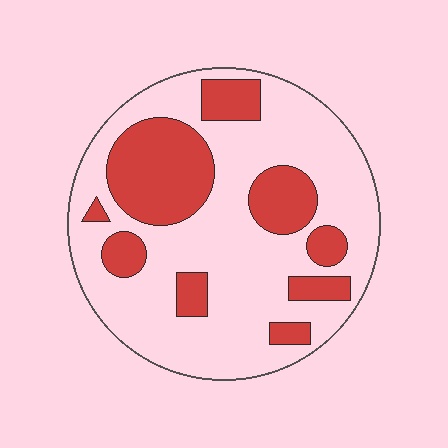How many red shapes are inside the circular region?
9.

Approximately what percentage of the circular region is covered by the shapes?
Approximately 30%.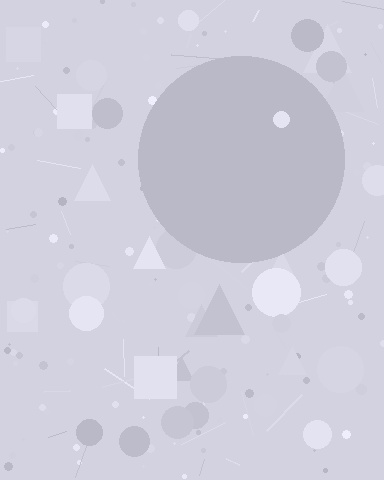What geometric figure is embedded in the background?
A circle is embedded in the background.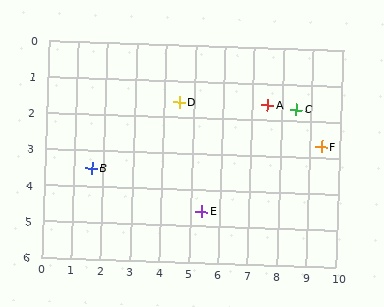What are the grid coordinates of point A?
Point A is at approximately (7.5, 1.6).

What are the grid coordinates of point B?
Point B is at approximately (1.6, 3.5).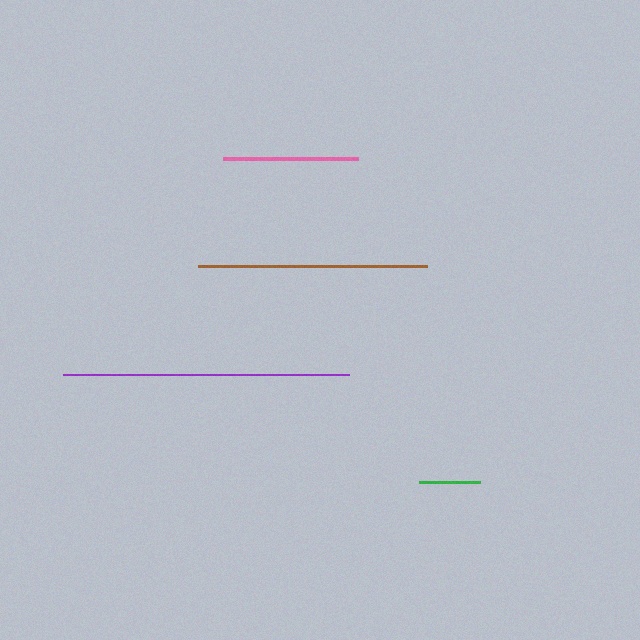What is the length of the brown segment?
The brown segment is approximately 229 pixels long.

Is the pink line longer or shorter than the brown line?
The brown line is longer than the pink line.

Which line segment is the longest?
The purple line is the longest at approximately 286 pixels.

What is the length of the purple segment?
The purple segment is approximately 286 pixels long.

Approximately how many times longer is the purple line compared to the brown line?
The purple line is approximately 1.2 times the length of the brown line.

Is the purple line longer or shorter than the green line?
The purple line is longer than the green line.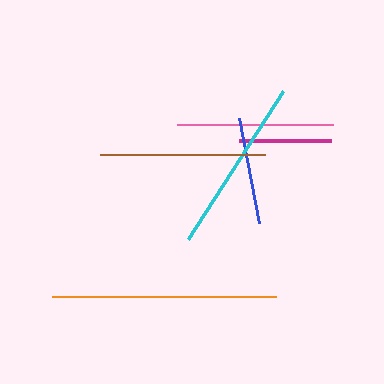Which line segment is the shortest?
The magenta line is the shortest at approximately 91 pixels.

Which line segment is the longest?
The orange line is the longest at approximately 225 pixels.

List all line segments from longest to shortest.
From longest to shortest: orange, cyan, brown, pink, blue, magenta.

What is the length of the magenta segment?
The magenta segment is approximately 91 pixels long.